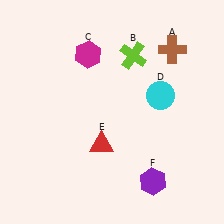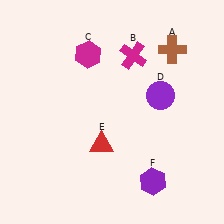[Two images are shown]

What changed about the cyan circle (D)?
In Image 1, D is cyan. In Image 2, it changed to purple.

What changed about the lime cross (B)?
In Image 1, B is lime. In Image 2, it changed to magenta.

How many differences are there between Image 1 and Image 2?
There are 2 differences between the two images.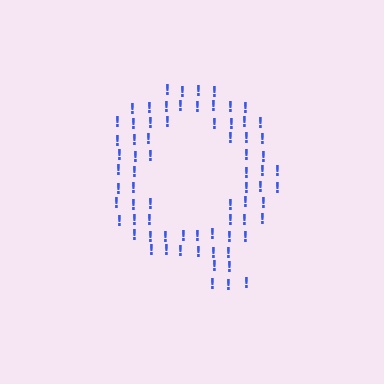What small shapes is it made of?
It is made of small exclamation marks.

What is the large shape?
The large shape is the letter Q.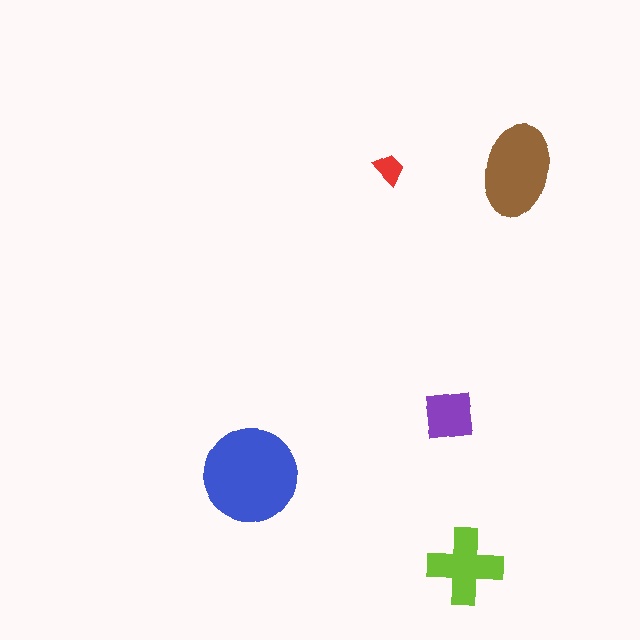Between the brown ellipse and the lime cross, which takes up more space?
The brown ellipse.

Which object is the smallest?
The red trapezoid.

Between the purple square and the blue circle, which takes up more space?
The blue circle.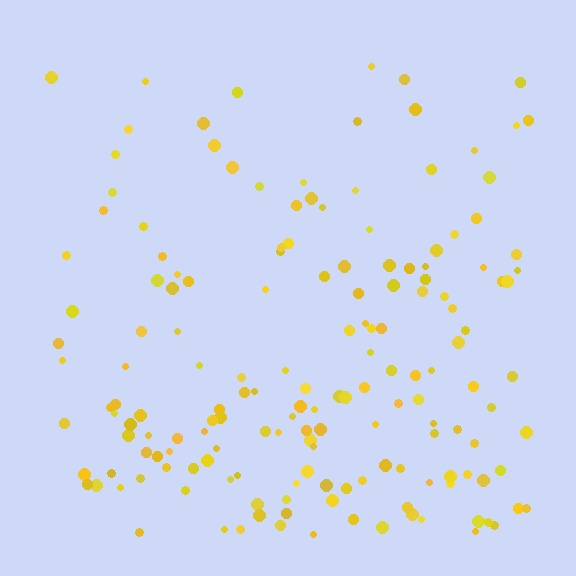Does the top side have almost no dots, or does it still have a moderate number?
Still a moderate number, just noticeably fewer than the bottom.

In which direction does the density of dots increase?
From top to bottom, with the bottom side densest.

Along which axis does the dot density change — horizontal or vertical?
Vertical.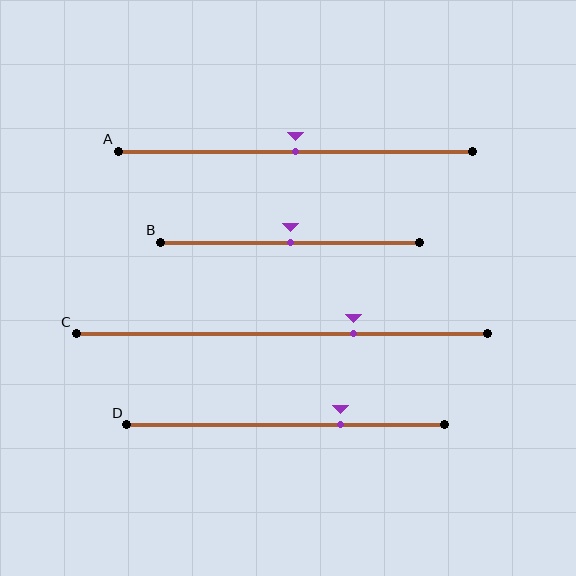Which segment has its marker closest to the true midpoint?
Segment A has its marker closest to the true midpoint.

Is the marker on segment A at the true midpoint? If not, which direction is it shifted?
Yes, the marker on segment A is at the true midpoint.